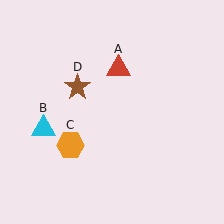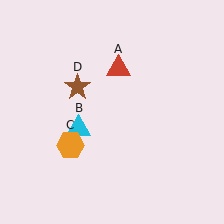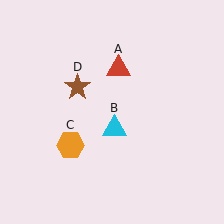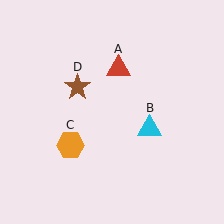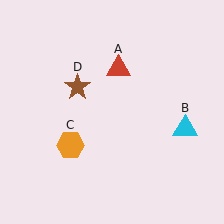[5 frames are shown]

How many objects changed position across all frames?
1 object changed position: cyan triangle (object B).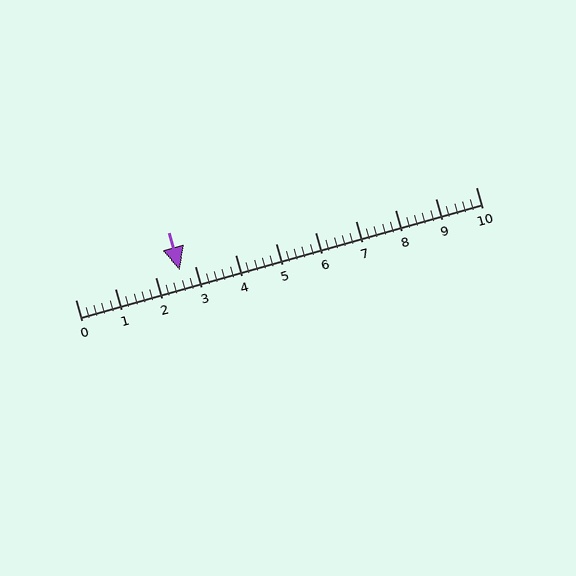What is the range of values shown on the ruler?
The ruler shows values from 0 to 10.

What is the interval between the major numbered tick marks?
The major tick marks are spaced 1 units apart.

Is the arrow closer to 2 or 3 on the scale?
The arrow is closer to 3.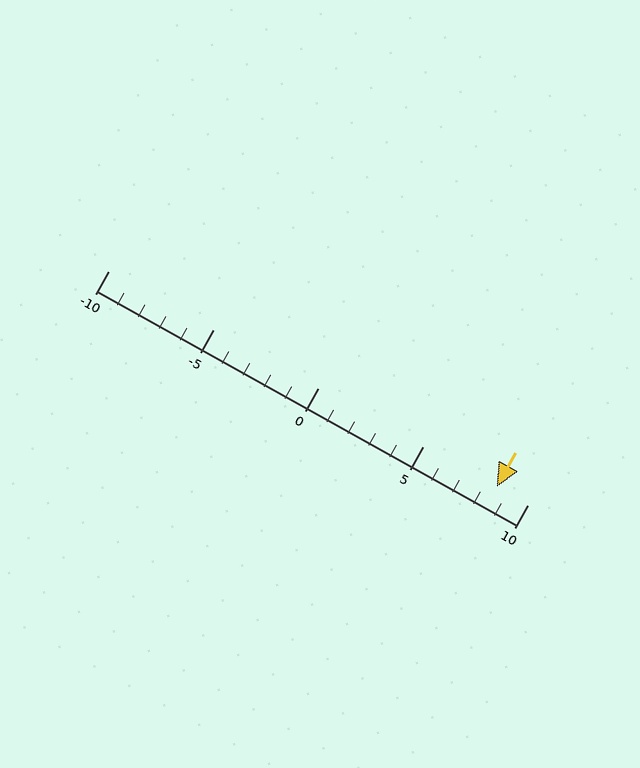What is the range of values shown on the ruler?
The ruler shows values from -10 to 10.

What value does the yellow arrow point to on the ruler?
The yellow arrow points to approximately 8.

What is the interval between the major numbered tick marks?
The major tick marks are spaced 5 units apart.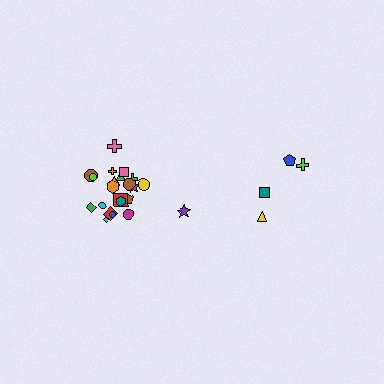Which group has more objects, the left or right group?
The left group.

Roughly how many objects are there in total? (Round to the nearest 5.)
Roughly 25 objects in total.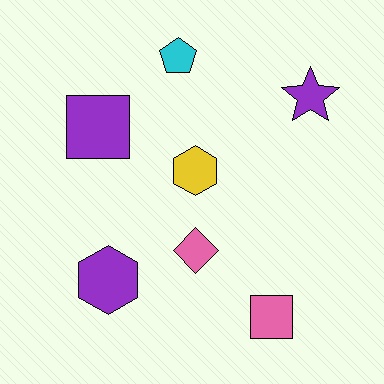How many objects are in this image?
There are 7 objects.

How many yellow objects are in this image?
There is 1 yellow object.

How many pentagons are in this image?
There is 1 pentagon.